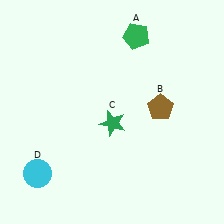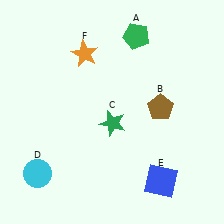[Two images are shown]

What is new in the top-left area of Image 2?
An orange star (F) was added in the top-left area of Image 2.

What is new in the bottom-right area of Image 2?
A blue square (E) was added in the bottom-right area of Image 2.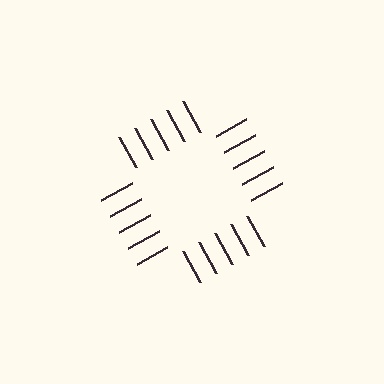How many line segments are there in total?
20 — 5 along each of the 4 edges.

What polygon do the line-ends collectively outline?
An illusory square — the line segments terminate on its edges but no continuous stroke is drawn.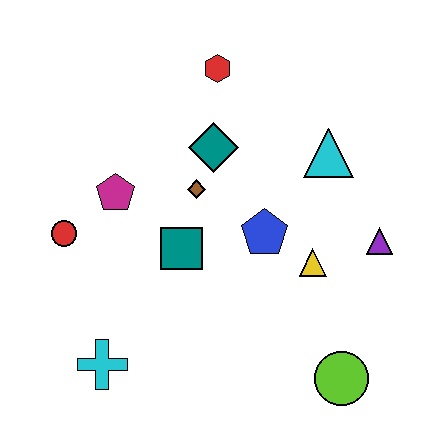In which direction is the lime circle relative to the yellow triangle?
The lime circle is below the yellow triangle.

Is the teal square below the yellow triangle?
No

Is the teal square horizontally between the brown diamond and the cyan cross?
Yes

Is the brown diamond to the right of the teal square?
Yes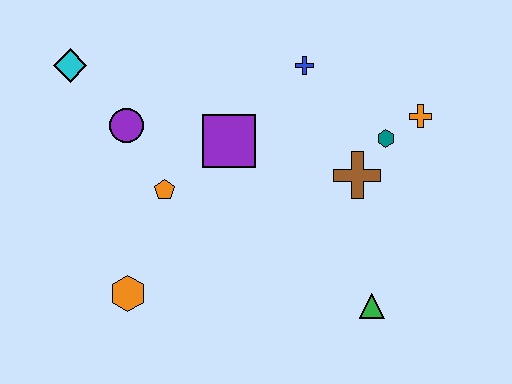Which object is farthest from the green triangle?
The cyan diamond is farthest from the green triangle.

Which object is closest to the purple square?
The orange pentagon is closest to the purple square.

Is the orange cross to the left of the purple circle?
No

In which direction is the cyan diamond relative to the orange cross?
The cyan diamond is to the left of the orange cross.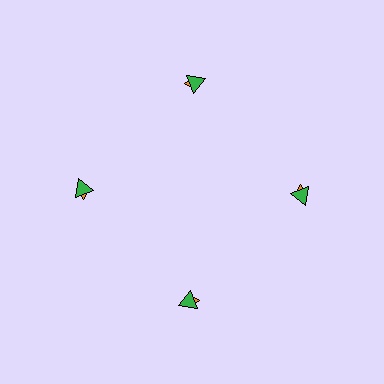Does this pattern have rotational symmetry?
Yes, this pattern has 4-fold rotational symmetry. It looks the same after rotating 90 degrees around the center.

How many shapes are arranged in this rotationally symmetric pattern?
There are 8 shapes, arranged in 4 groups of 2.